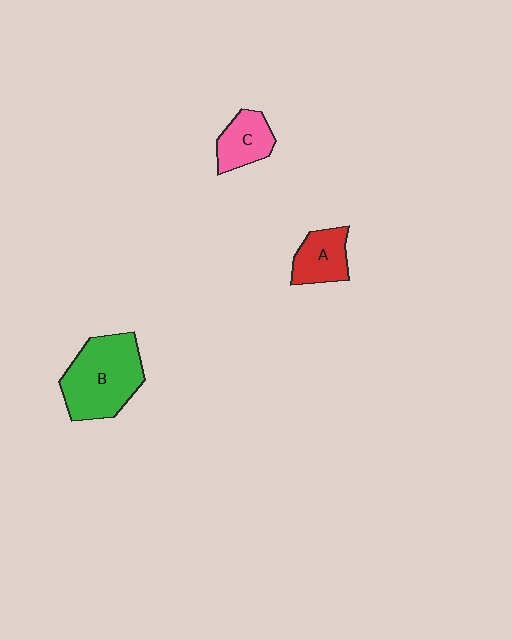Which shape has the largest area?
Shape B (green).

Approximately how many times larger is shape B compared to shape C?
Approximately 2.1 times.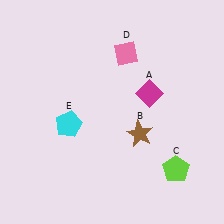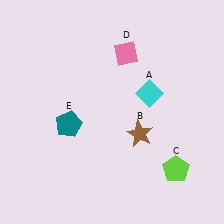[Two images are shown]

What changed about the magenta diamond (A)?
In Image 1, A is magenta. In Image 2, it changed to cyan.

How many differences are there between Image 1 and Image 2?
There are 2 differences between the two images.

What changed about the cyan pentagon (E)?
In Image 1, E is cyan. In Image 2, it changed to teal.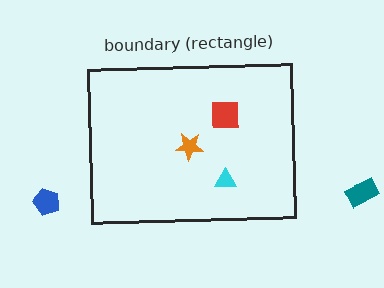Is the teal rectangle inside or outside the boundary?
Outside.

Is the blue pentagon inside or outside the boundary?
Outside.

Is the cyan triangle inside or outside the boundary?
Inside.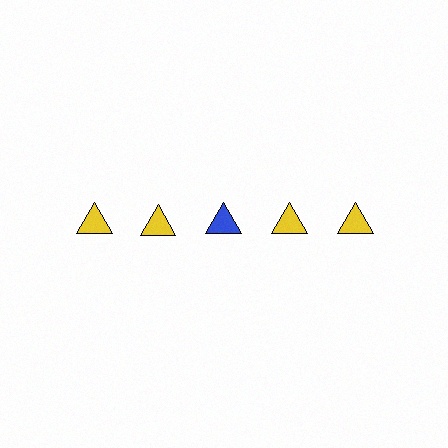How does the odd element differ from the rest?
It has a different color: blue instead of yellow.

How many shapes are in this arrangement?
There are 5 shapes arranged in a grid pattern.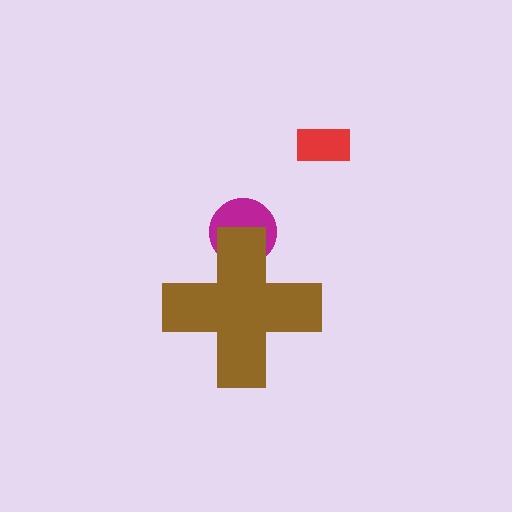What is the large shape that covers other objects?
A brown cross.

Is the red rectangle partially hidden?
No, the red rectangle is fully visible.